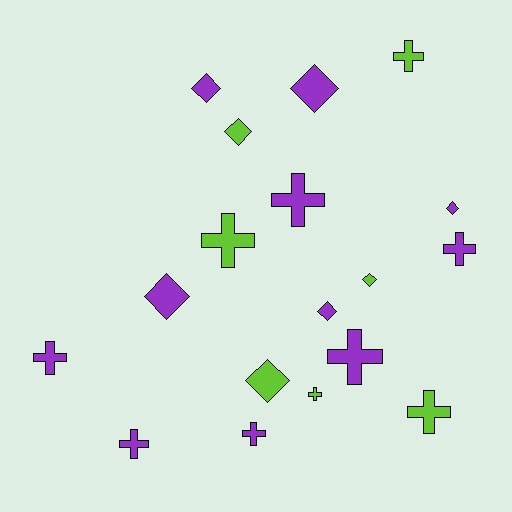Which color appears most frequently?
Purple, with 11 objects.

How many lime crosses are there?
There are 4 lime crosses.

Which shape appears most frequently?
Cross, with 10 objects.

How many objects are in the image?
There are 18 objects.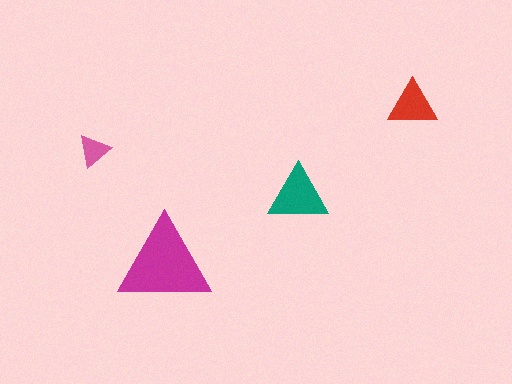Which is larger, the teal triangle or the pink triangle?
The teal one.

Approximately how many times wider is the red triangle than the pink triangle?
About 1.5 times wider.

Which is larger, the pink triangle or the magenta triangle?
The magenta one.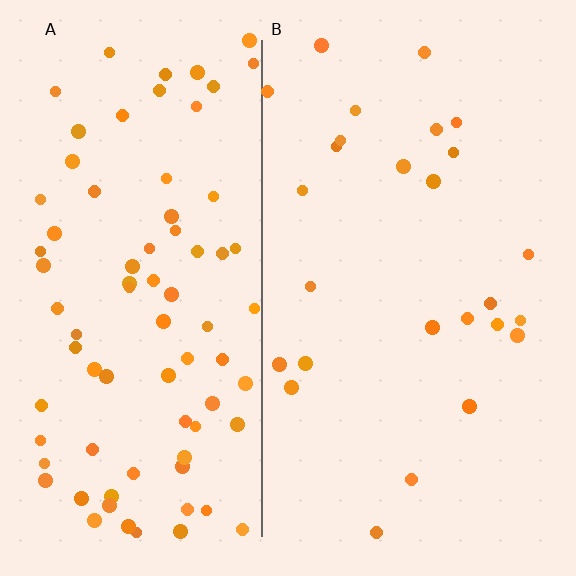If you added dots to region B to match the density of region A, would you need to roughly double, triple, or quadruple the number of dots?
Approximately triple.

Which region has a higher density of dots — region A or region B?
A (the left).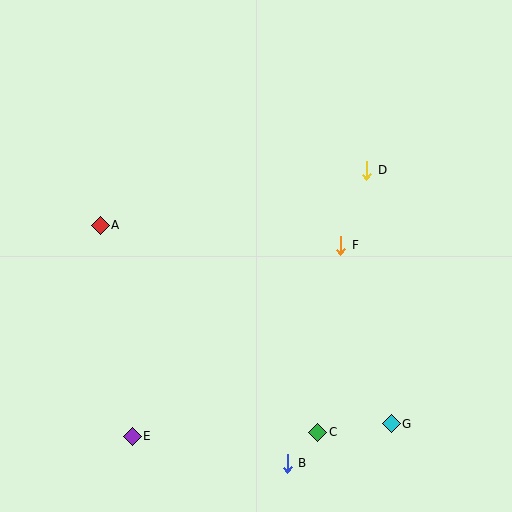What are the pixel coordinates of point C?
Point C is at (318, 432).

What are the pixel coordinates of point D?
Point D is at (367, 170).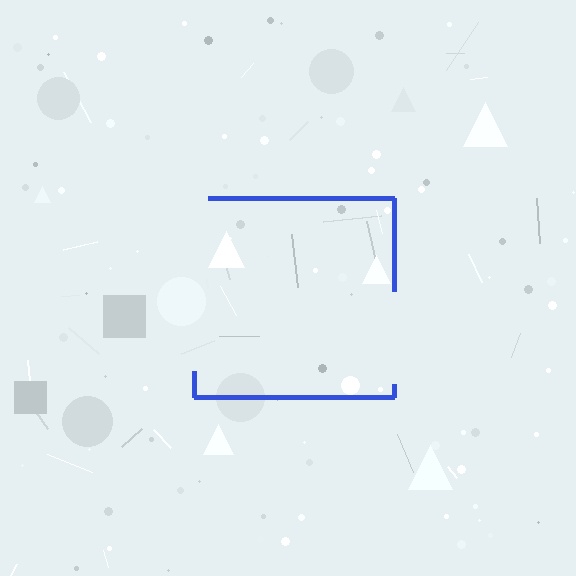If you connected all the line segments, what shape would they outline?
They would outline a square.